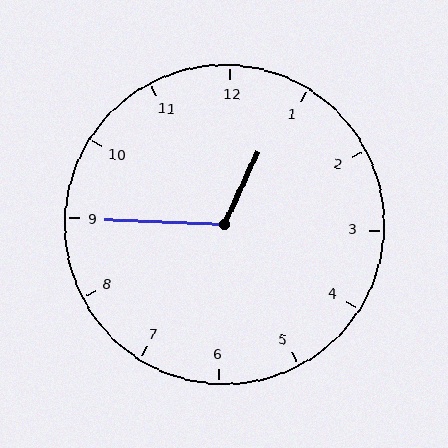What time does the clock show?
12:45.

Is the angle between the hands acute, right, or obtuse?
It is obtuse.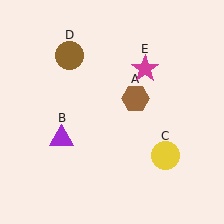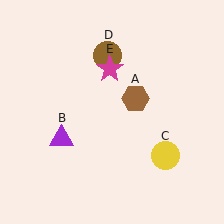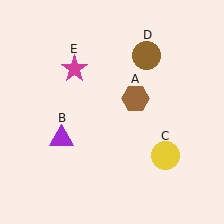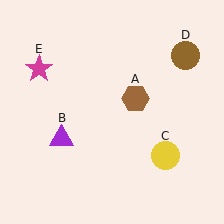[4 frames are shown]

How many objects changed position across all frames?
2 objects changed position: brown circle (object D), magenta star (object E).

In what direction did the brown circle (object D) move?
The brown circle (object D) moved right.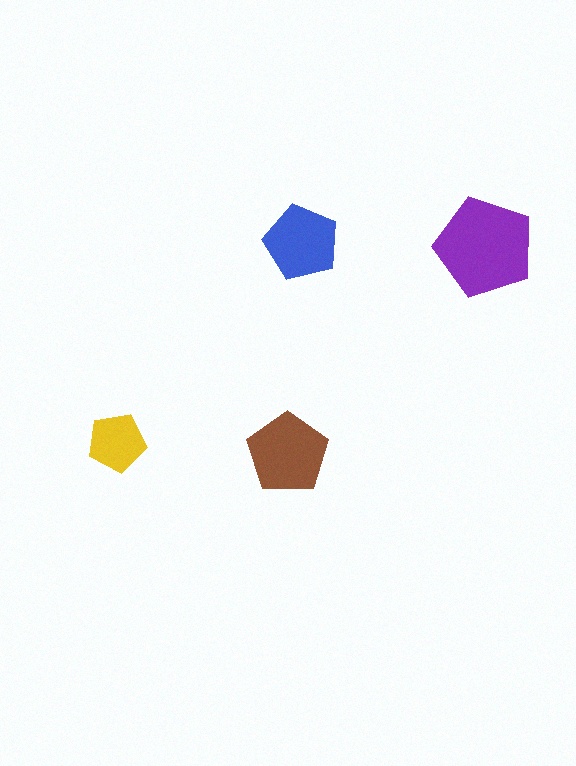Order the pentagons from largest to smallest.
the purple one, the brown one, the blue one, the yellow one.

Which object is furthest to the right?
The purple pentagon is rightmost.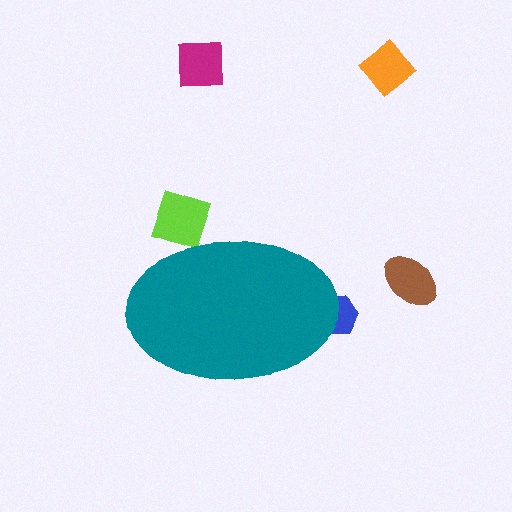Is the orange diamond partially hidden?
No, the orange diamond is fully visible.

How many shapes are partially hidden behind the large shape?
2 shapes are partially hidden.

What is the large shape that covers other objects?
A teal ellipse.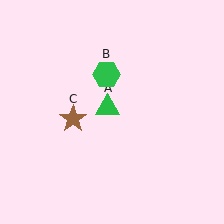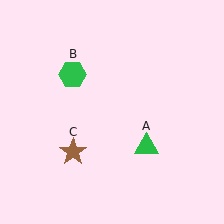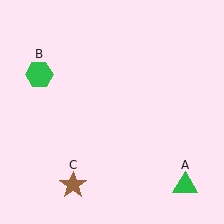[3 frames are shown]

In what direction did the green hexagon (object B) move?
The green hexagon (object B) moved left.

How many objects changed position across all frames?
3 objects changed position: green triangle (object A), green hexagon (object B), brown star (object C).